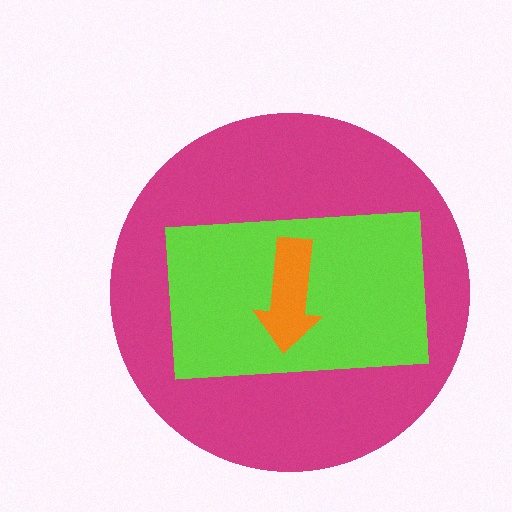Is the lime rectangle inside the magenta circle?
Yes.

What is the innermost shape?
The orange arrow.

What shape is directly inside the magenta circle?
The lime rectangle.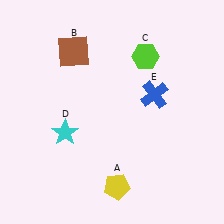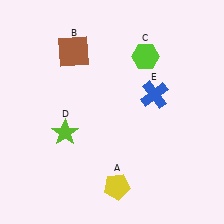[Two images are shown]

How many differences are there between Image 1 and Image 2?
There is 1 difference between the two images.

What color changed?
The star (D) changed from cyan in Image 1 to lime in Image 2.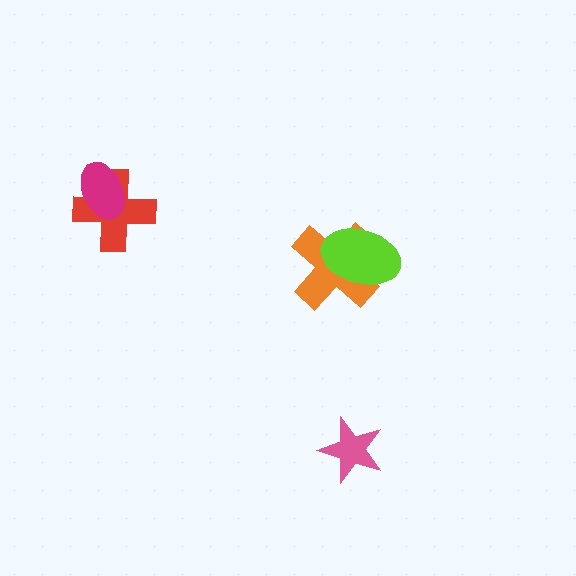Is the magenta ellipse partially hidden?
No, no other shape covers it.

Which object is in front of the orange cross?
The lime ellipse is in front of the orange cross.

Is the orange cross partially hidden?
Yes, it is partially covered by another shape.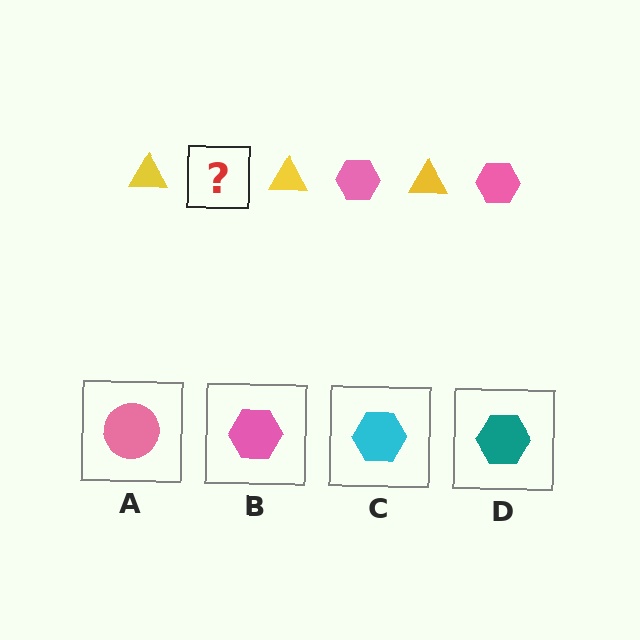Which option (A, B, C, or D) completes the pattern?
B.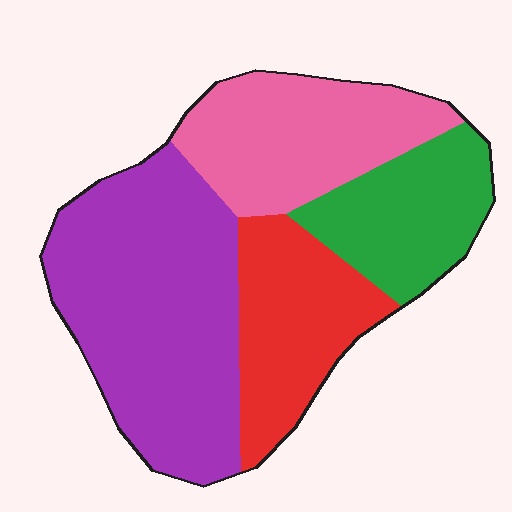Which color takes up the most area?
Purple, at roughly 40%.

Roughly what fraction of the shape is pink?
Pink covers 23% of the shape.